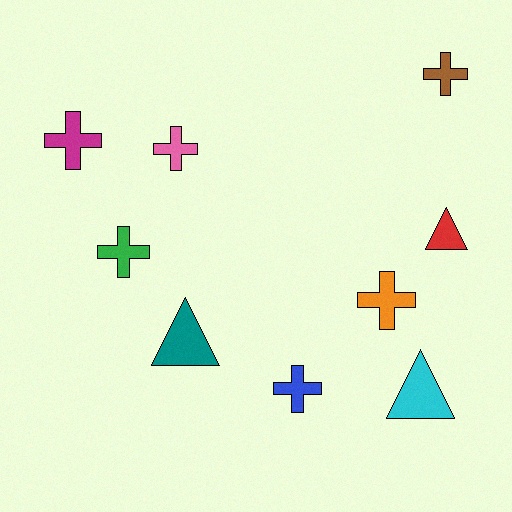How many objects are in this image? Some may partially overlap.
There are 9 objects.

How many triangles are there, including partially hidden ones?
There are 3 triangles.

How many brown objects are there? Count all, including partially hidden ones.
There is 1 brown object.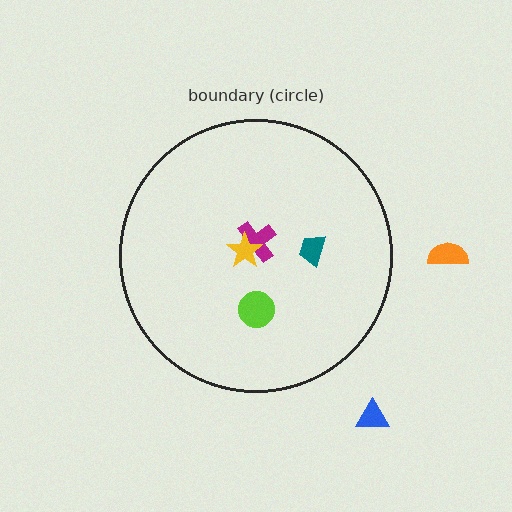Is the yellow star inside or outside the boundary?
Inside.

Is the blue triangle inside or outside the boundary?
Outside.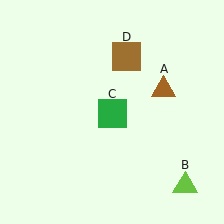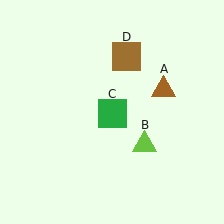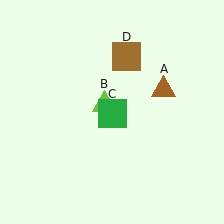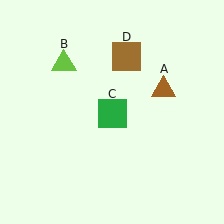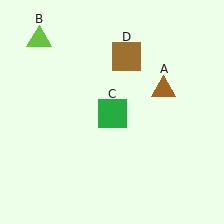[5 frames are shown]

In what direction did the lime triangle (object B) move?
The lime triangle (object B) moved up and to the left.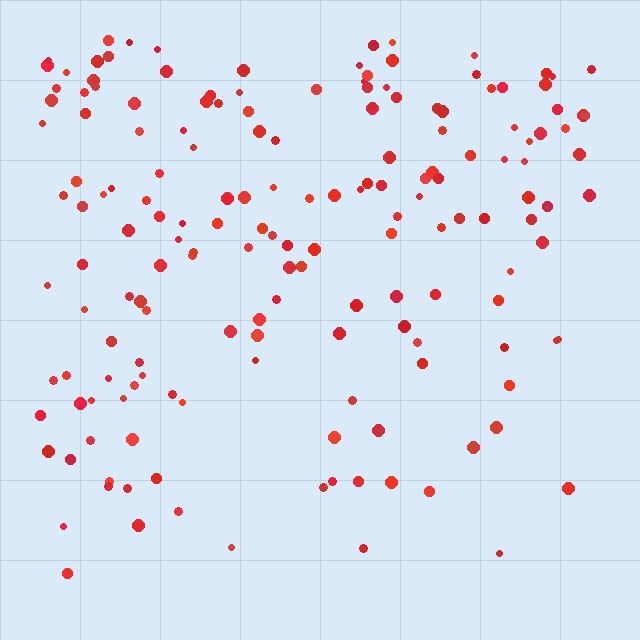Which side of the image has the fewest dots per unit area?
The bottom.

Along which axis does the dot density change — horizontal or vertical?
Vertical.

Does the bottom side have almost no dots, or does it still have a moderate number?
Still a moderate number, just noticeably fewer than the top.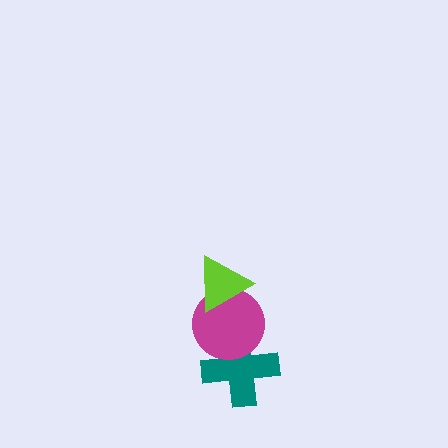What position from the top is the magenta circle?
The magenta circle is 2nd from the top.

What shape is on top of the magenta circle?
The lime triangle is on top of the magenta circle.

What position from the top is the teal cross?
The teal cross is 3rd from the top.